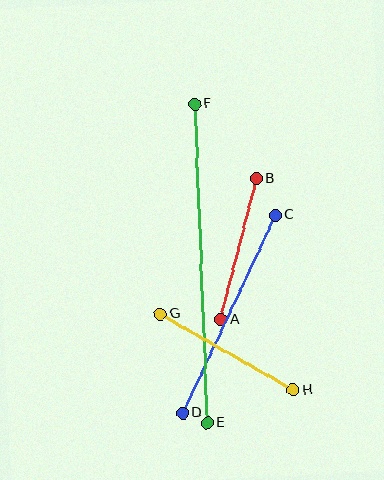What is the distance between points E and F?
The distance is approximately 319 pixels.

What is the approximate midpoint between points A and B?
The midpoint is at approximately (238, 249) pixels.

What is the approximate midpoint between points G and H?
The midpoint is at approximately (227, 352) pixels.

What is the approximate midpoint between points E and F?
The midpoint is at approximately (201, 263) pixels.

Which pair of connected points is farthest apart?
Points E and F are farthest apart.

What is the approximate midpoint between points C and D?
The midpoint is at approximately (229, 314) pixels.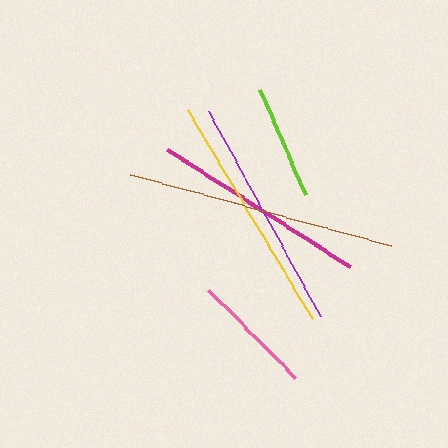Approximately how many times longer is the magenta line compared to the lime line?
The magenta line is approximately 1.9 times the length of the lime line.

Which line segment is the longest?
The brown line is the longest at approximately 270 pixels.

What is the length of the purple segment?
The purple segment is approximately 234 pixels long.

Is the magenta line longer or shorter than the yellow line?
The yellow line is longer than the magenta line.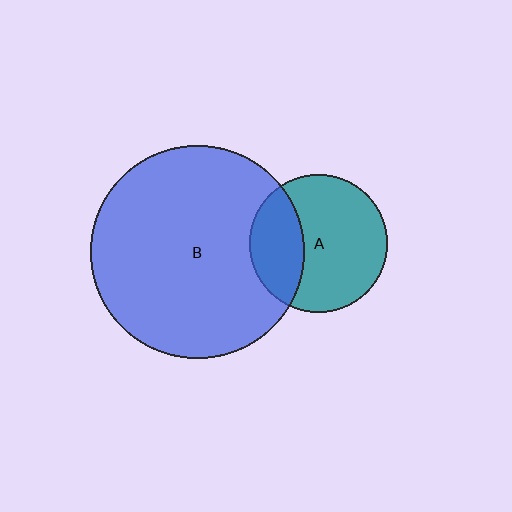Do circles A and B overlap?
Yes.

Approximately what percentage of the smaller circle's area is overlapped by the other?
Approximately 30%.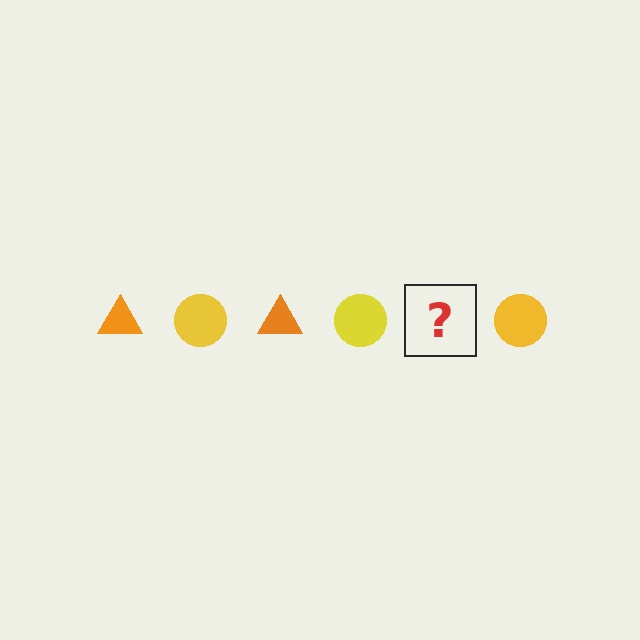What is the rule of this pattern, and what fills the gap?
The rule is that the pattern alternates between orange triangle and yellow circle. The gap should be filled with an orange triangle.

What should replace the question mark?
The question mark should be replaced with an orange triangle.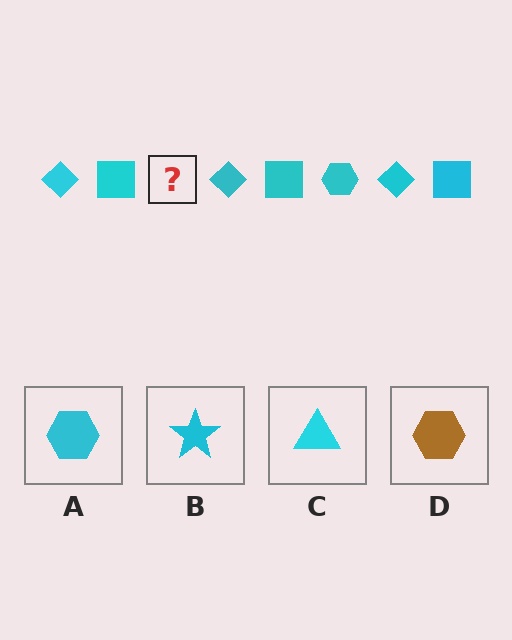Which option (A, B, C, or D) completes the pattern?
A.